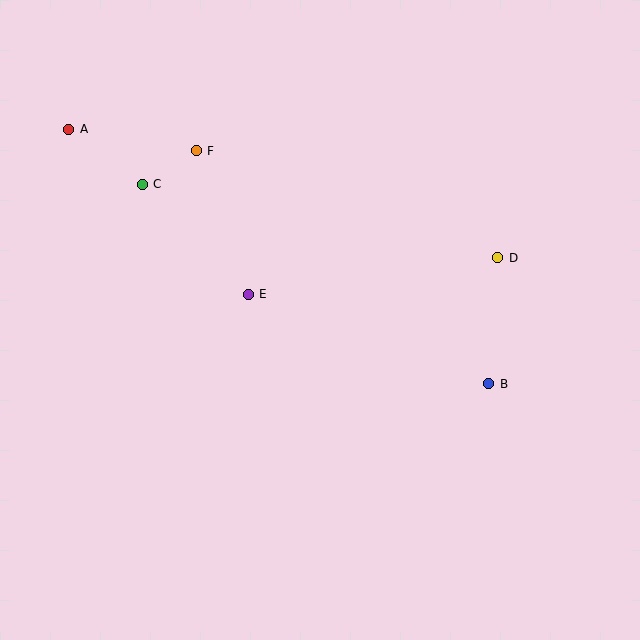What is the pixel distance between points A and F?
The distance between A and F is 129 pixels.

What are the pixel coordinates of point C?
Point C is at (142, 184).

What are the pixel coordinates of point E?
Point E is at (248, 294).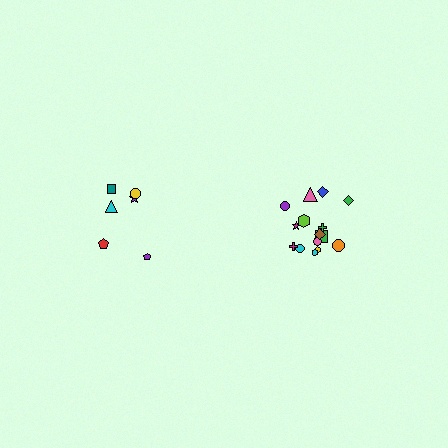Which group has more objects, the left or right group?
The right group.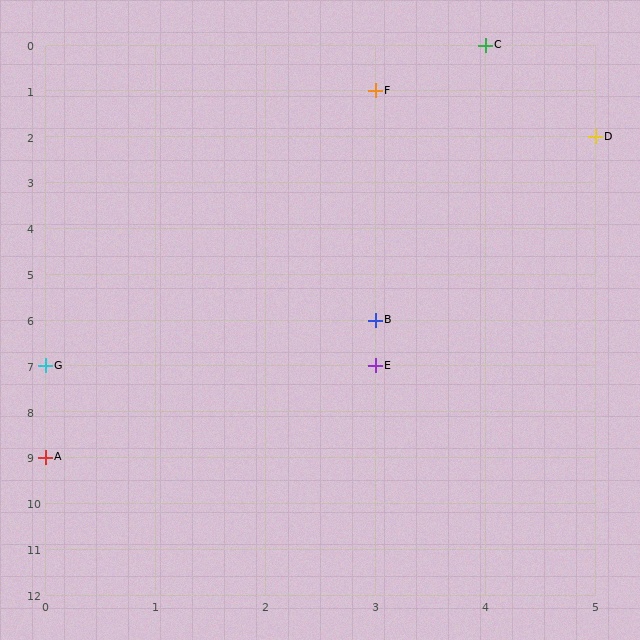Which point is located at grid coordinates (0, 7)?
Point G is at (0, 7).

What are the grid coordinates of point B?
Point B is at grid coordinates (3, 6).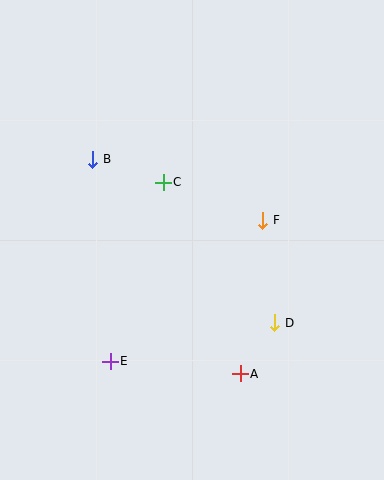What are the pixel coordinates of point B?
Point B is at (93, 159).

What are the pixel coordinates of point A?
Point A is at (240, 374).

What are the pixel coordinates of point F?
Point F is at (263, 220).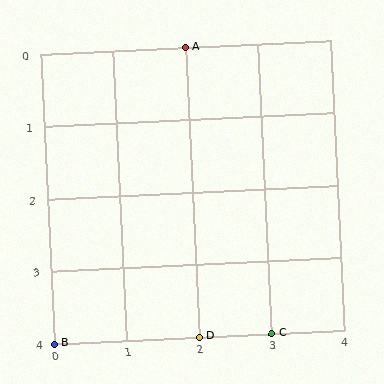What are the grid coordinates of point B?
Point B is at grid coordinates (0, 4).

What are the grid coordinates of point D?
Point D is at grid coordinates (2, 4).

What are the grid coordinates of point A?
Point A is at grid coordinates (2, 0).